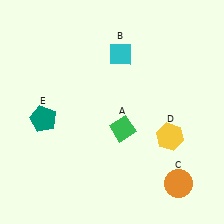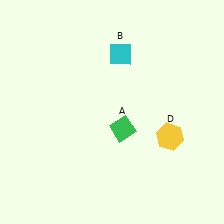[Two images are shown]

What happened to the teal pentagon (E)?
The teal pentagon (E) was removed in Image 2. It was in the bottom-left area of Image 1.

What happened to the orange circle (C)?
The orange circle (C) was removed in Image 2. It was in the bottom-right area of Image 1.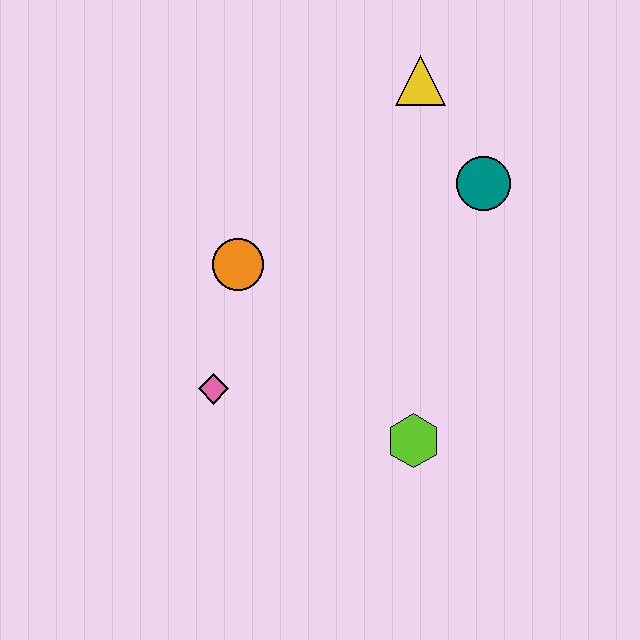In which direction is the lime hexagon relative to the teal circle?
The lime hexagon is below the teal circle.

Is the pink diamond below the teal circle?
Yes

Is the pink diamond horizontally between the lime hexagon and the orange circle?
No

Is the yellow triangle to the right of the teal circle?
No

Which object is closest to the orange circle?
The pink diamond is closest to the orange circle.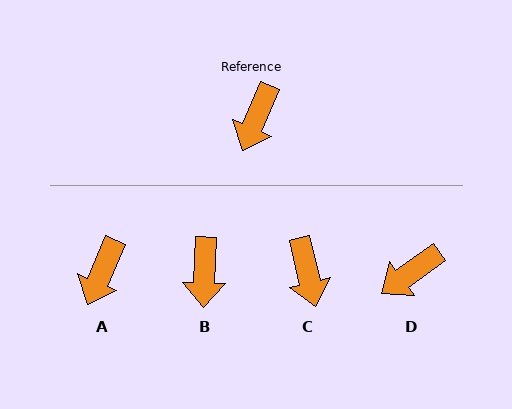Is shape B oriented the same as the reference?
No, it is off by about 21 degrees.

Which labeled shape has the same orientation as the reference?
A.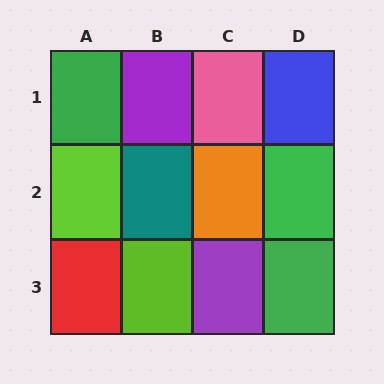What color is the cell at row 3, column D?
Green.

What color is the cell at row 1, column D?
Blue.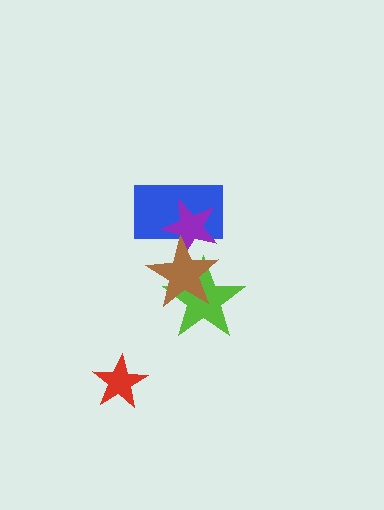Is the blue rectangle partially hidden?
Yes, it is partially covered by another shape.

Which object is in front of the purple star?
The brown star is in front of the purple star.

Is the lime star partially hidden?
Yes, it is partially covered by another shape.